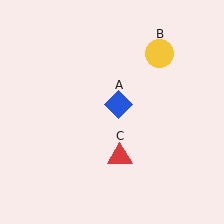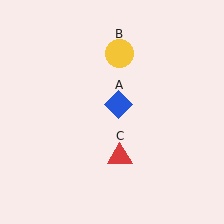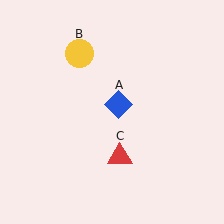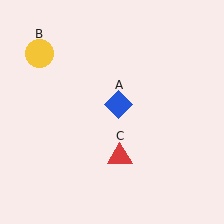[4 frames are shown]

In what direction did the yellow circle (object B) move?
The yellow circle (object B) moved left.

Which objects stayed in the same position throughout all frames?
Blue diamond (object A) and red triangle (object C) remained stationary.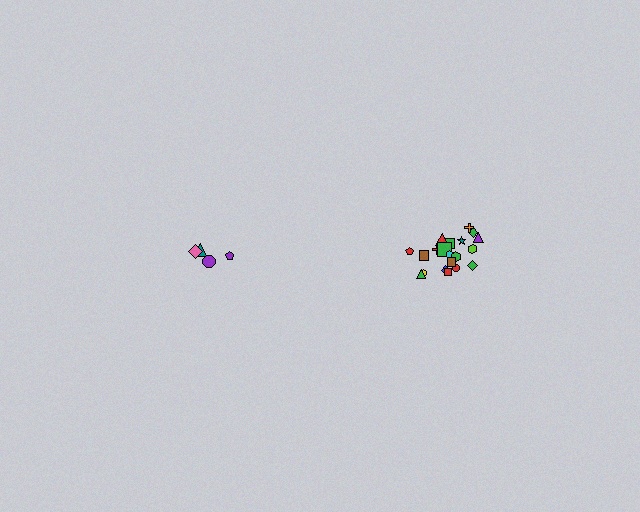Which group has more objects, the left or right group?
The right group.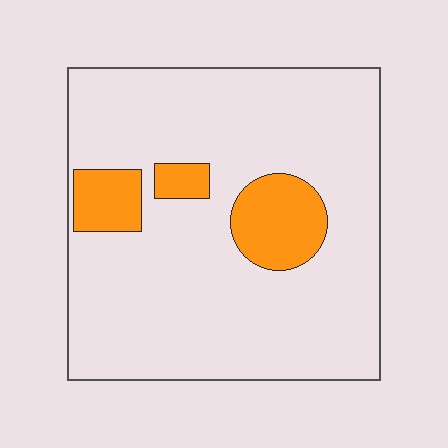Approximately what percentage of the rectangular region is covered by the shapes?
Approximately 15%.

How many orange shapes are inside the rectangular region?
3.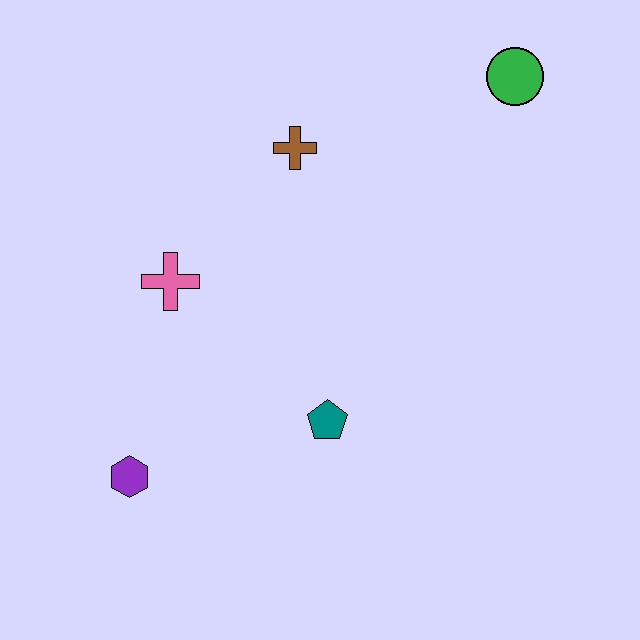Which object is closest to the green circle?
The brown cross is closest to the green circle.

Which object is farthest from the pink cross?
The green circle is farthest from the pink cross.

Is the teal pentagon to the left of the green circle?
Yes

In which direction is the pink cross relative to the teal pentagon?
The pink cross is to the left of the teal pentagon.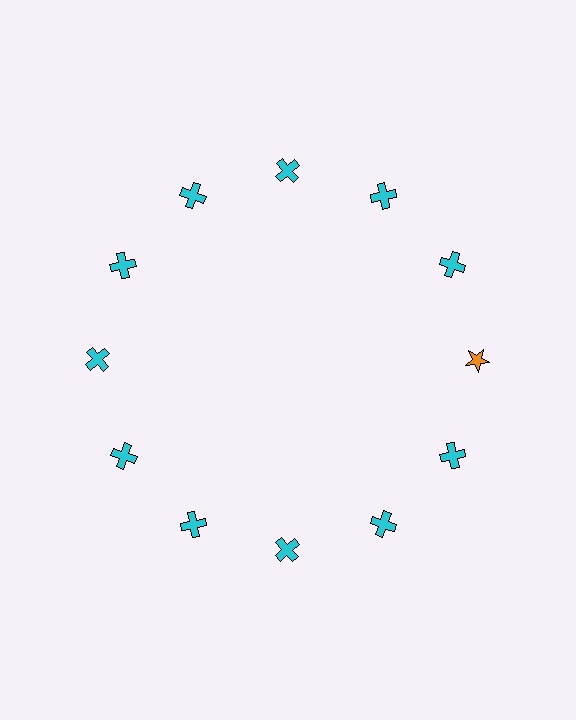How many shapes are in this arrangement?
There are 12 shapes arranged in a ring pattern.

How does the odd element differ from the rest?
It differs in both color (orange instead of cyan) and shape (star instead of cross).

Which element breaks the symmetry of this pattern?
The orange star at roughly the 3 o'clock position breaks the symmetry. All other shapes are cyan crosses.